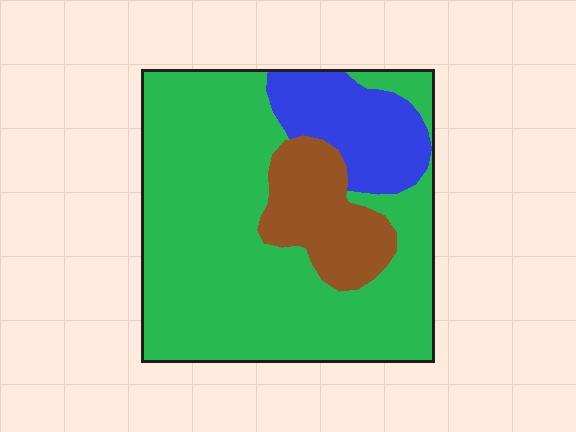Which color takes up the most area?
Green, at roughly 70%.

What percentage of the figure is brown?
Brown covers roughly 15% of the figure.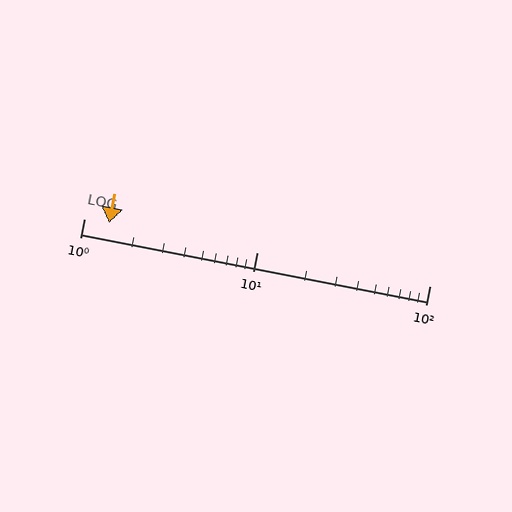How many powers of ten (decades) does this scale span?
The scale spans 2 decades, from 1 to 100.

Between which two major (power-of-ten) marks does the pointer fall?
The pointer is between 1 and 10.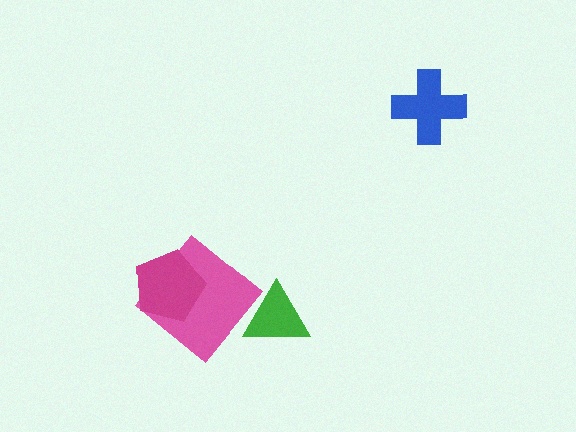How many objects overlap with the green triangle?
0 objects overlap with the green triangle.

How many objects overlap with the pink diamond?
1 object overlaps with the pink diamond.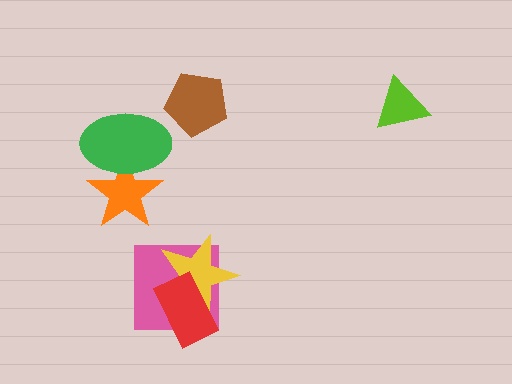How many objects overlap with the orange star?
1 object overlaps with the orange star.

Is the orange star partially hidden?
Yes, it is partially covered by another shape.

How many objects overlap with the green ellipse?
1 object overlaps with the green ellipse.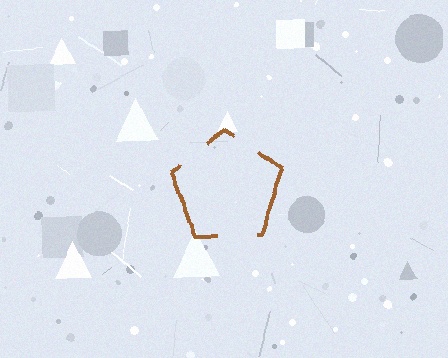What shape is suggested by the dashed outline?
The dashed outline suggests a pentagon.